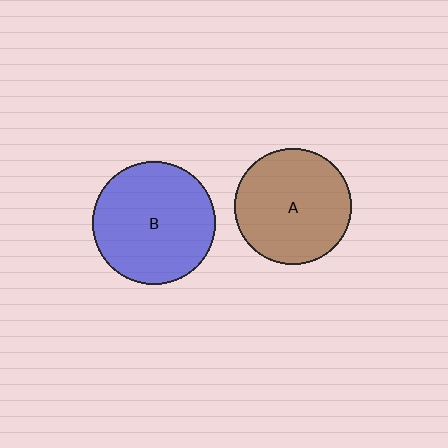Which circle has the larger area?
Circle B (blue).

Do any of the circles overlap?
No, none of the circles overlap.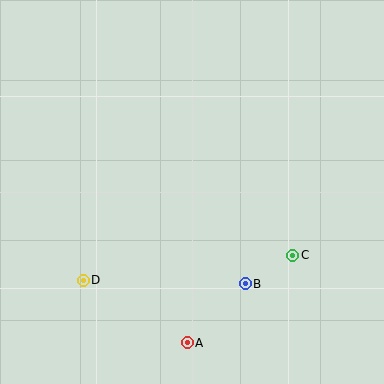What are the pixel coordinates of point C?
Point C is at (293, 255).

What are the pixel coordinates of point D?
Point D is at (83, 280).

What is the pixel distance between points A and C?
The distance between A and C is 137 pixels.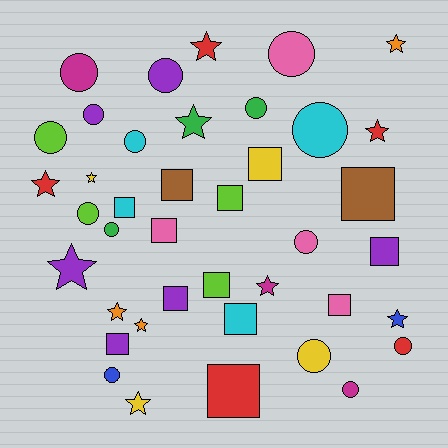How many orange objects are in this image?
There are 3 orange objects.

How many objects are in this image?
There are 40 objects.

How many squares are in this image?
There are 13 squares.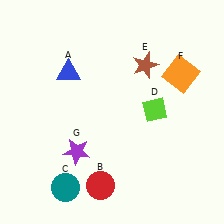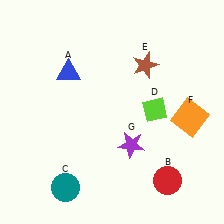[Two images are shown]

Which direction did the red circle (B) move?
The red circle (B) moved right.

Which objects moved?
The objects that moved are: the red circle (B), the orange square (F), the purple star (G).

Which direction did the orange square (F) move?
The orange square (F) moved down.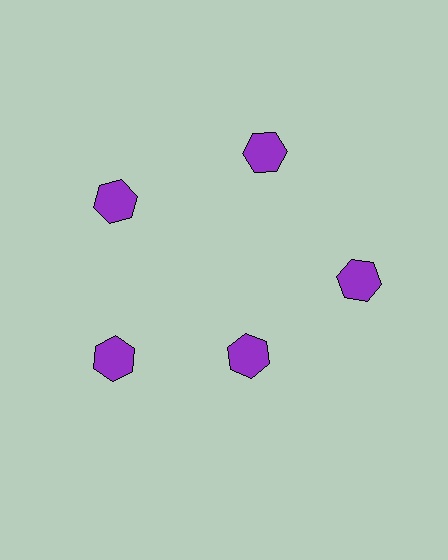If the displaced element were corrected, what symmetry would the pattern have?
It would have 5-fold rotational symmetry — the pattern would map onto itself every 72 degrees.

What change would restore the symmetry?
The symmetry would be restored by moving it outward, back onto the ring so that all 5 hexagons sit at equal angles and equal distance from the center.